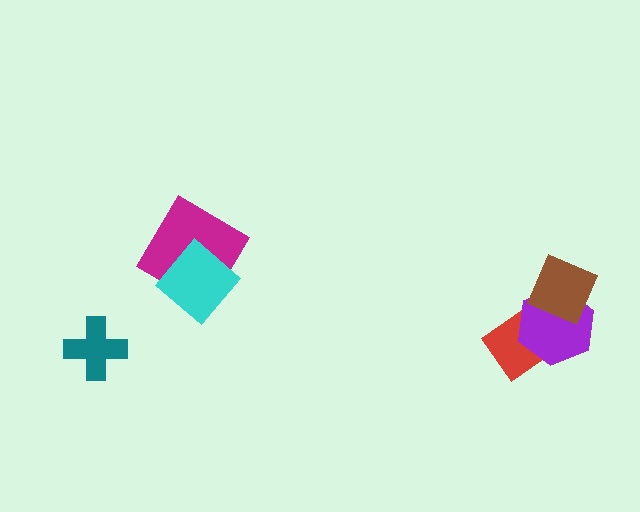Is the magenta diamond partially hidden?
Yes, it is partially covered by another shape.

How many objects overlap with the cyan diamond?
1 object overlaps with the cyan diamond.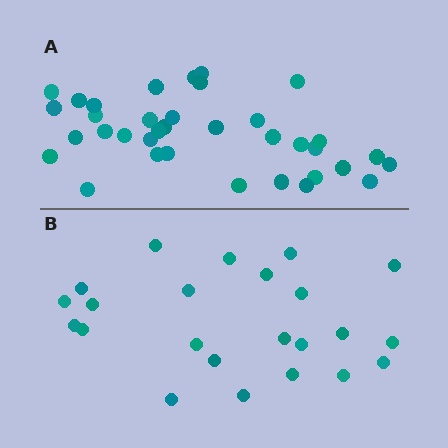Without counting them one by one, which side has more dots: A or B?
Region A (the top region) has more dots.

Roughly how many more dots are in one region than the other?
Region A has approximately 15 more dots than region B.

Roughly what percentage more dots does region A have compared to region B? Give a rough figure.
About 55% more.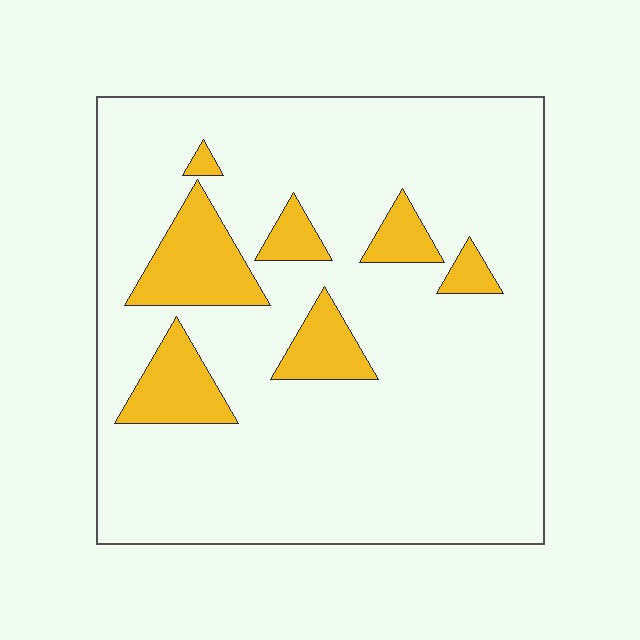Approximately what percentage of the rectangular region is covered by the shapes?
Approximately 15%.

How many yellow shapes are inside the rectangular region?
7.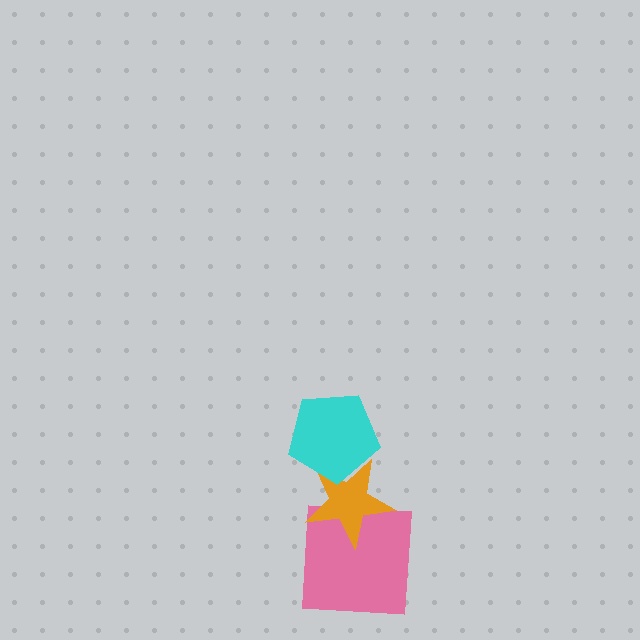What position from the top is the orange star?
The orange star is 2nd from the top.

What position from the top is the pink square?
The pink square is 3rd from the top.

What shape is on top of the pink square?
The orange star is on top of the pink square.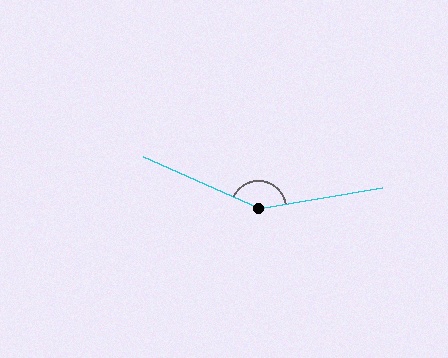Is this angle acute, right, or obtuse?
It is obtuse.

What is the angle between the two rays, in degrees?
Approximately 146 degrees.